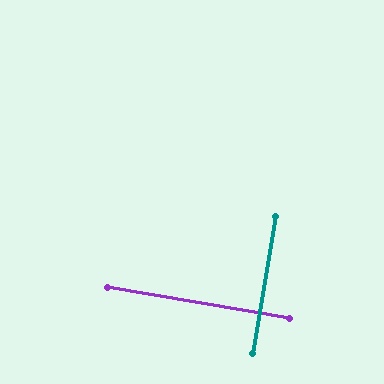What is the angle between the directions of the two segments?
Approximately 90 degrees.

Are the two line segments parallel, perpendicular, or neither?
Perpendicular — they meet at approximately 90°.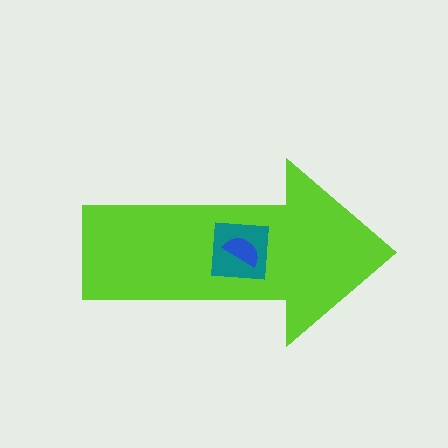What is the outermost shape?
The lime arrow.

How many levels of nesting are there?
3.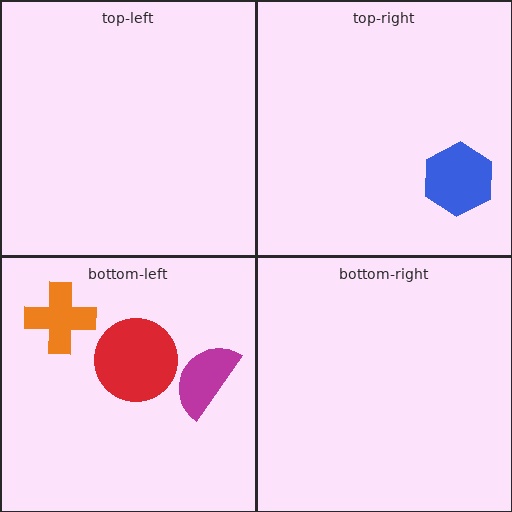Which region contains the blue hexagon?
The top-right region.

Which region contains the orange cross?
The bottom-left region.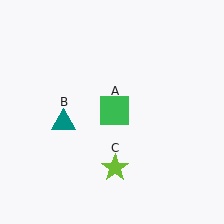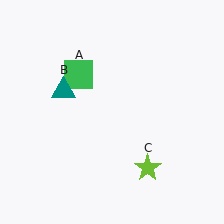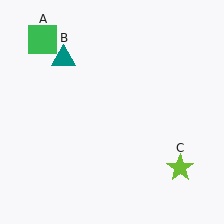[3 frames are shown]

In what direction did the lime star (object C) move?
The lime star (object C) moved right.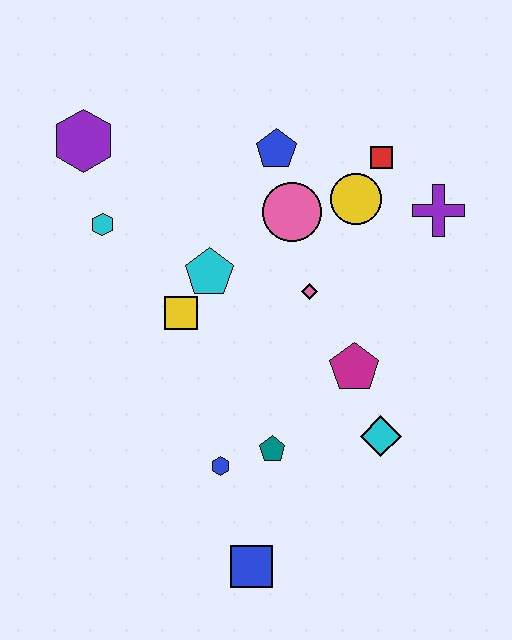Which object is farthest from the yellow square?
The purple cross is farthest from the yellow square.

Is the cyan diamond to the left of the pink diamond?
No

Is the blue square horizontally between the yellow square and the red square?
Yes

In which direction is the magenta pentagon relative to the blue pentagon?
The magenta pentagon is below the blue pentagon.